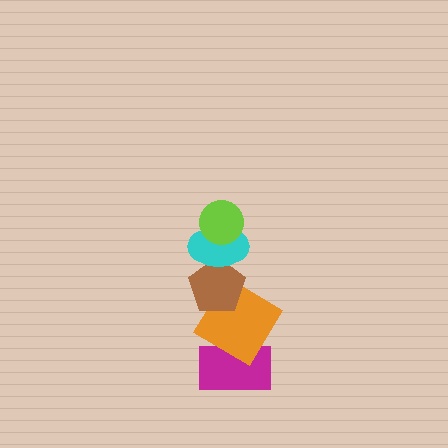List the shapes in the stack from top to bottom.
From top to bottom: the lime circle, the cyan ellipse, the brown pentagon, the orange diamond, the magenta rectangle.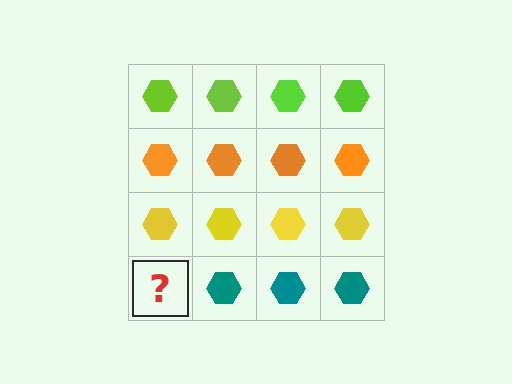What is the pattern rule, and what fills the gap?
The rule is that each row has a consistent color. The gap should be filled with a teal hexagon.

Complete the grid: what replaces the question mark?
The question mark should be replaced with a teal hexagon.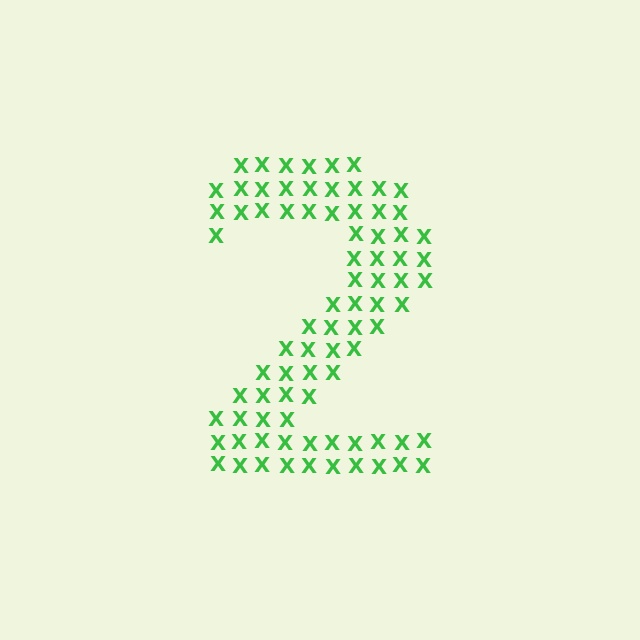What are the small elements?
The small elements are letter X's.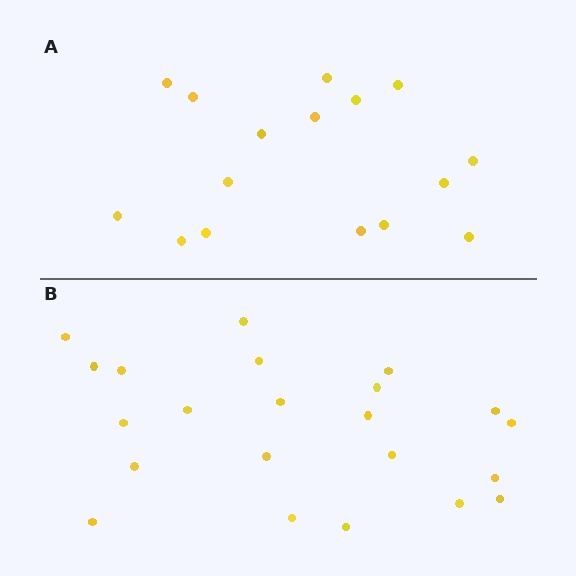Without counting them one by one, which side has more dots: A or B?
Region B (the bottom region) has more dots.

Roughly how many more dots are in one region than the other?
Region B has about 6 more dots than region A.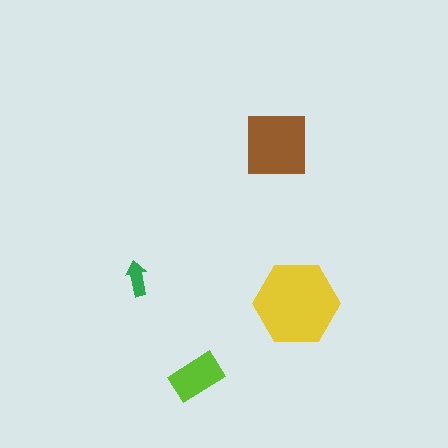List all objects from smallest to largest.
The green arrow, the lime rectangle, the brown square, the yellow hexagon.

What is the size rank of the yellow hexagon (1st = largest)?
1st.